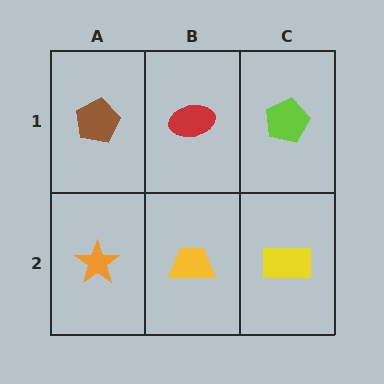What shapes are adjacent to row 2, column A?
A brown pentagon (row 1, column A), a yellow trapezoid (row 2, column B).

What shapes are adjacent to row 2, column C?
A lime pentagon (row 1, column C), a yellow trapezoid (row 2, column B).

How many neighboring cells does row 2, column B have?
3.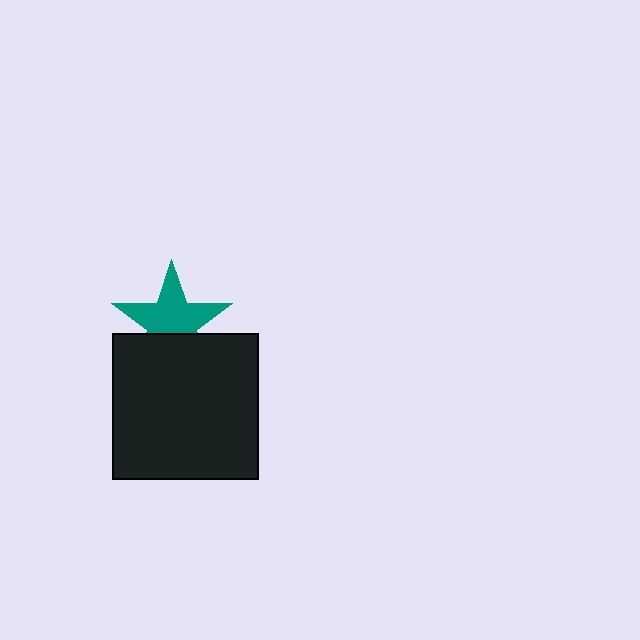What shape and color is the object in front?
The object in front is a black square.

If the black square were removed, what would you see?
You would see the complete teal star.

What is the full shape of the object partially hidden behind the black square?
The partially hidden object is a teal star.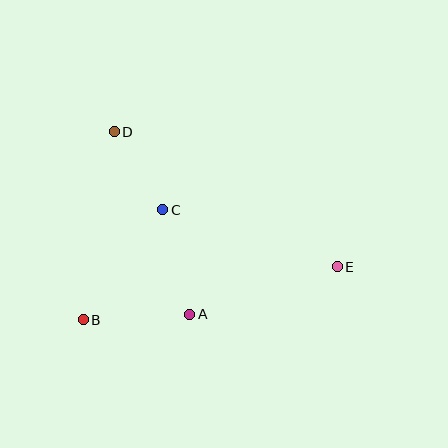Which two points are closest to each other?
Points C and D are closest to each other.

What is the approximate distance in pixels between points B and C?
The distance between B and C is approximately 136 pixels.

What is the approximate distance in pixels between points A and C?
The distance between A and C is approximately 108 pixels.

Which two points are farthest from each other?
Points D and E are farthest from each other.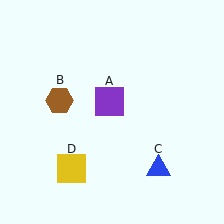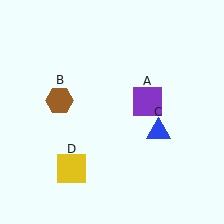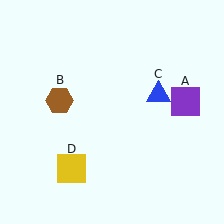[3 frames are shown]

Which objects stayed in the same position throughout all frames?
Brown hexagon (object B) and yellow square (object D) remained stationary.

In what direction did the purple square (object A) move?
The purple square (object A) moved right.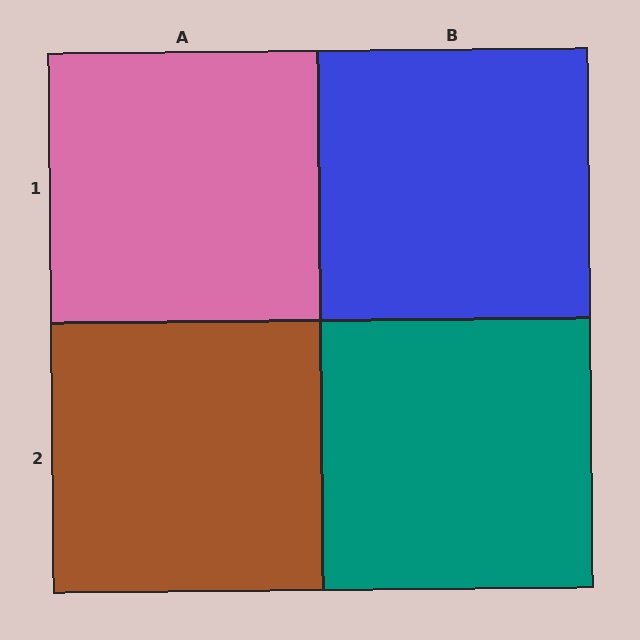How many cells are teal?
1 cell is teal.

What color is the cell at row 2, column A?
Brown.